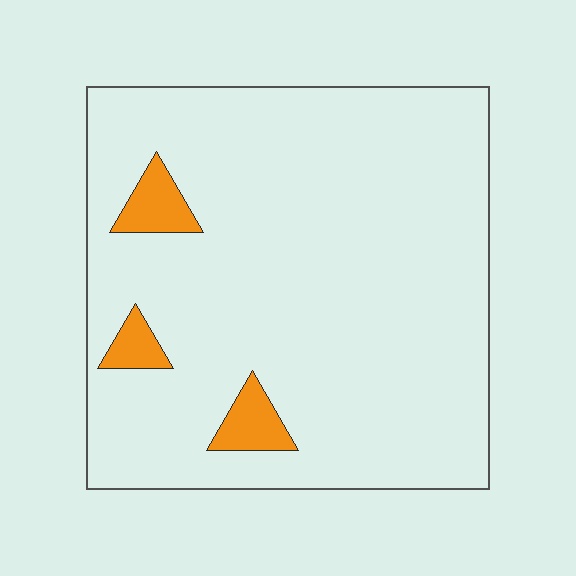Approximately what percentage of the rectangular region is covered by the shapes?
Approximately 5%.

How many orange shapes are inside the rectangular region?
3.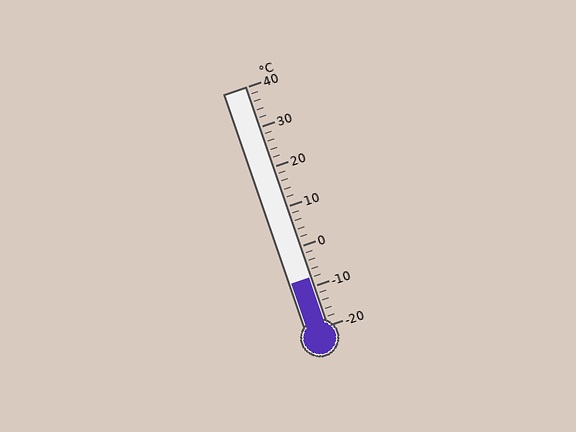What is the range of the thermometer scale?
The thermometer scale ranges from -20°C to 40°C.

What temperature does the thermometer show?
The thermometer shows approximately -8°C.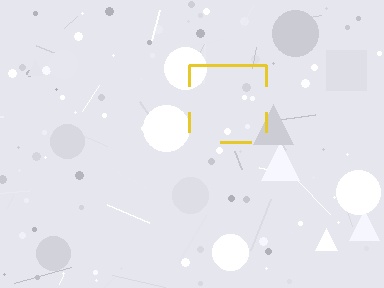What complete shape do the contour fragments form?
The contour fragments form a square.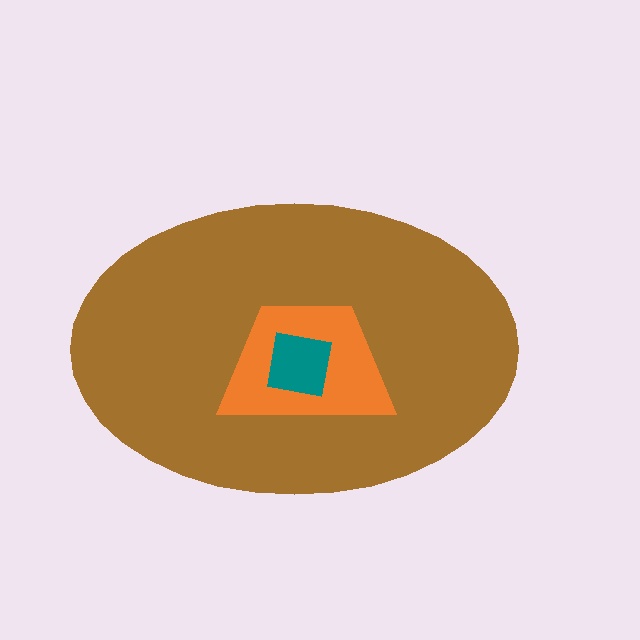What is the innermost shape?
The teal square.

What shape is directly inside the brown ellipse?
The orange trapezoid.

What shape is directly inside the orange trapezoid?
The teal square.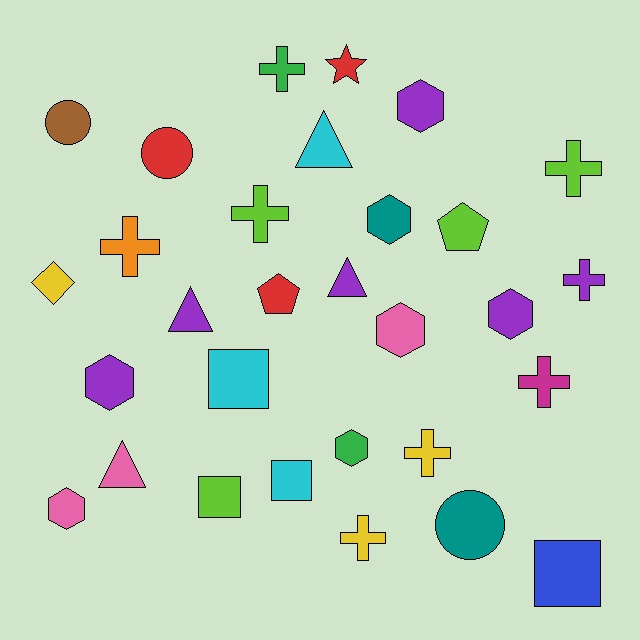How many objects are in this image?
There are 30 objects.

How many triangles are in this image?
There are 4 triangles.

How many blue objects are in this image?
There is 1 blue object.